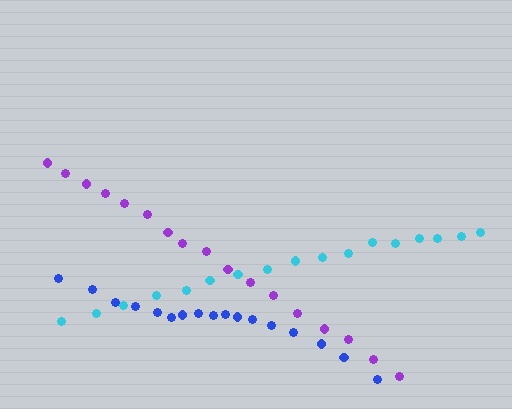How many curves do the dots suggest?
There are 3 distinct paths.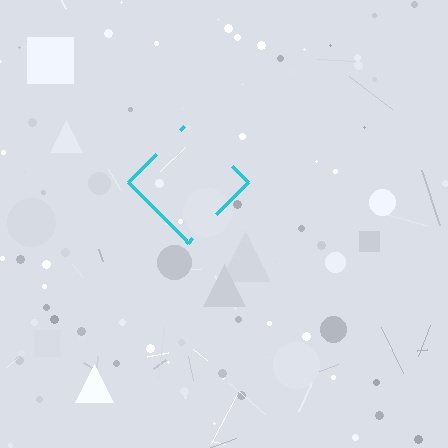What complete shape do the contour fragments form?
The contour fragments form a diamond.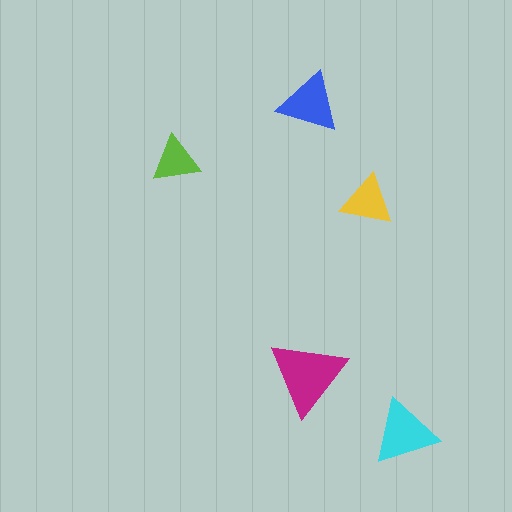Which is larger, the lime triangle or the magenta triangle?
The magenta one.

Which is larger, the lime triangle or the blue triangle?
The blue one.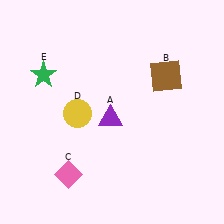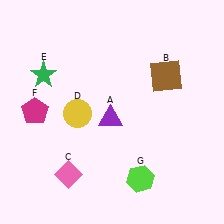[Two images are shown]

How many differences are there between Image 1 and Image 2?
There are 2 differences between the two images.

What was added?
A magenta pentagon (F), a lime hexagon (G) were added in Image 2.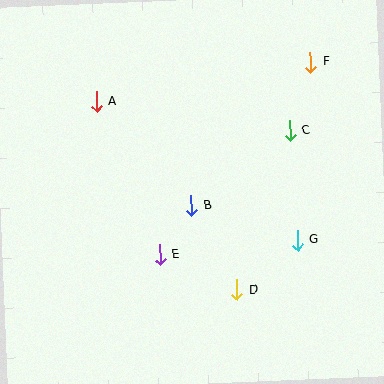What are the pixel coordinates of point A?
Point A is at (96, 102).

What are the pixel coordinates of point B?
Point B is at (191, 206).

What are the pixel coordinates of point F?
Point F is at (311, 62).